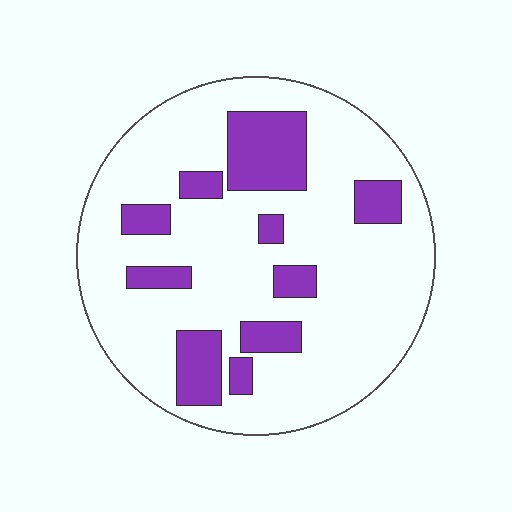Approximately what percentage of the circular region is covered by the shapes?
Approximately 20%.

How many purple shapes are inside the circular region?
10.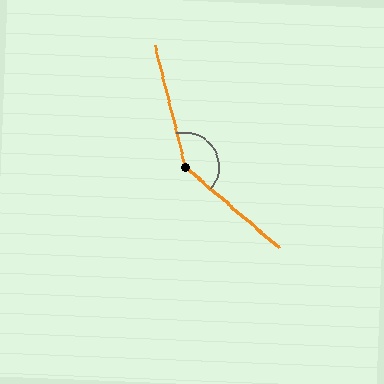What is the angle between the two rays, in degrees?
Approximately 145 degrees.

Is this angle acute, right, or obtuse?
It is obtuse.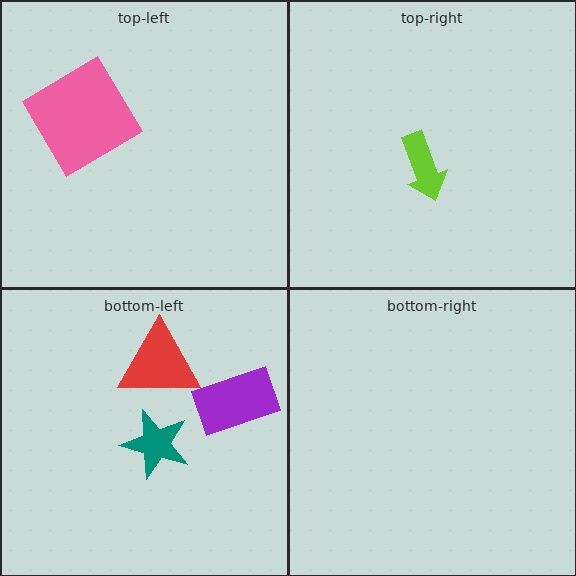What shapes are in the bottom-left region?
The teal star, the purple rectangle, the red triangle.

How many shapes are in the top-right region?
1.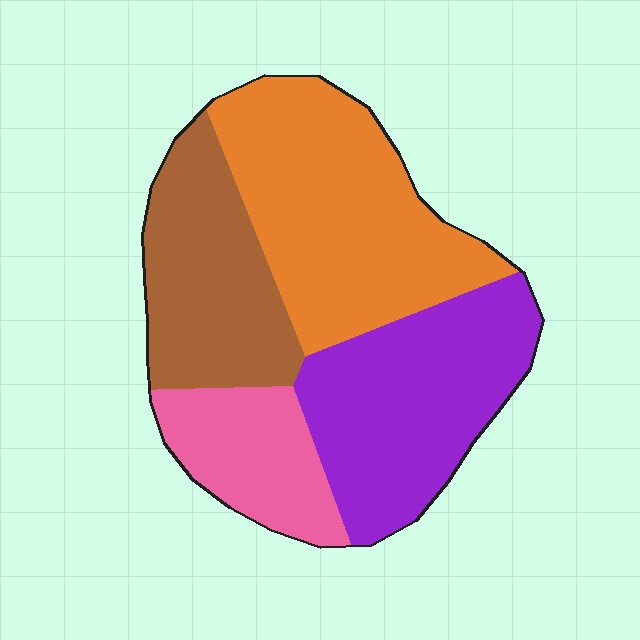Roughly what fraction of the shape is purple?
Purple takes up between a sixth and a third of the shape.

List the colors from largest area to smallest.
From largest to smallest: orange, purple, brown, pink.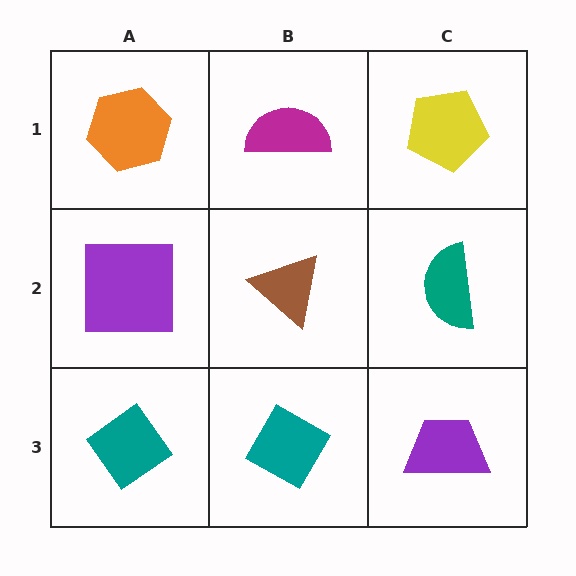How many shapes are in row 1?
3 shapes.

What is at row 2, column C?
A teal semicircle.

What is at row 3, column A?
A teal diamond.